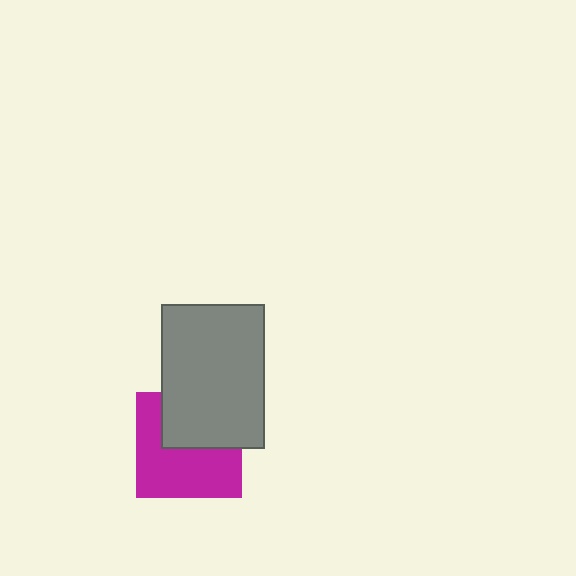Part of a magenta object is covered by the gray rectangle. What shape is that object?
It is a square.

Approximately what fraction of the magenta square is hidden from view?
Roughly 41% of the magenta square is hidden behind the gray rectangle.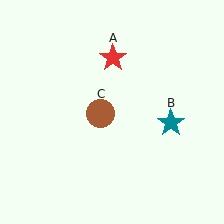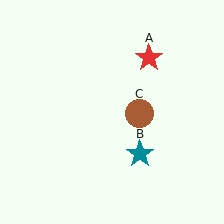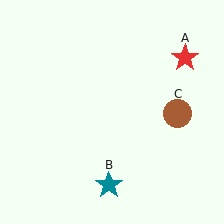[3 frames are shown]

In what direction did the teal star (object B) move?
The teal star (object B) moved down and to the left.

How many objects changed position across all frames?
3 objects changed position: red star (object A), teal star (object B), brown circle (object C).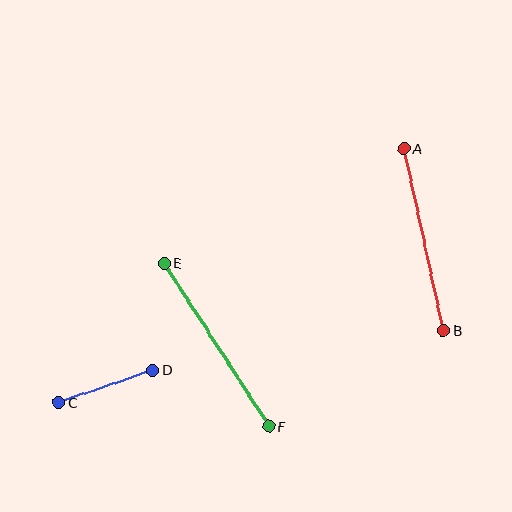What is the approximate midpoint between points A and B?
The midpoint is at approximately (424, 239) pixels.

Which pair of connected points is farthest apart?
Points E and F are farthest apart.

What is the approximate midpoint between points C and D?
The midpoint is at approximately (106, 386) pixels.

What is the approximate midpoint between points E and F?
The midpoint is at approximately (216, 345) pixels.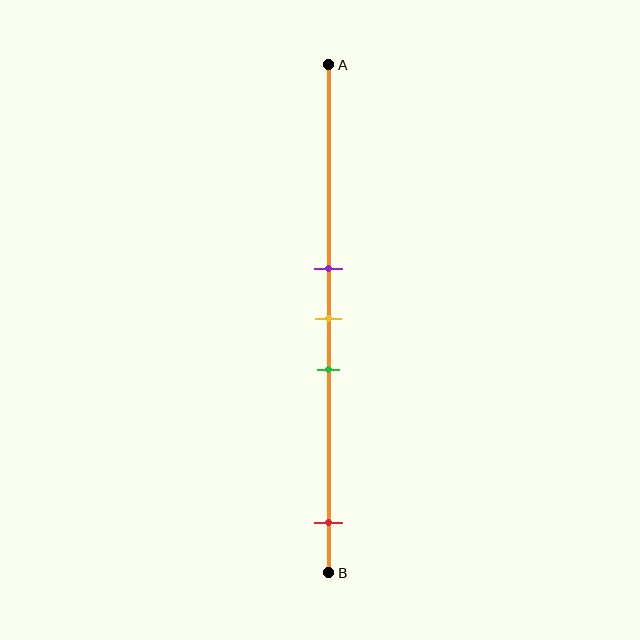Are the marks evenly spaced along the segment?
No, the marks are not evenly spaced.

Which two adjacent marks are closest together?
The purple and yellow marks are the closest adjacent pair.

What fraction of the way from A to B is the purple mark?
The purple mark is approximately 40% (0.4) of the way from A to B.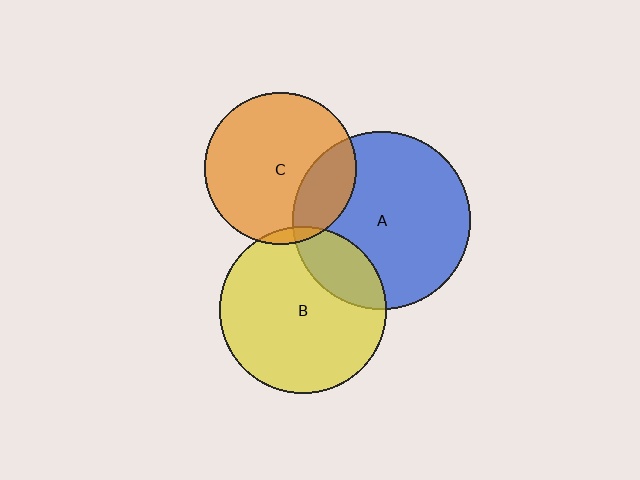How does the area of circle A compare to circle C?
Approximately 1.4 times.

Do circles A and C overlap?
Yes.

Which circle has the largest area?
Circle A (blue).